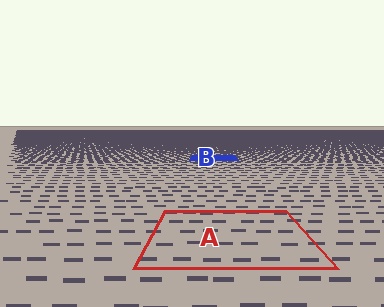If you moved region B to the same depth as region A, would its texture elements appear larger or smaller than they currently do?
They would appear larger. At a closer depth, the same texture elements are projected at a bigger on-screen size.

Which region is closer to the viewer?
Region A is closer. The texture elements there are larger and more spread out.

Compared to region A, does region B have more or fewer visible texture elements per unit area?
Region B has more texture elements per unit area — they are packed more densely because it is farther away.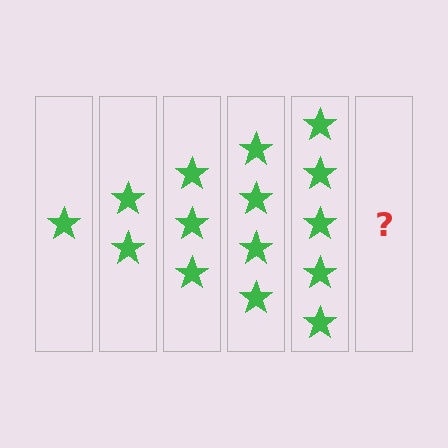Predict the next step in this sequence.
The next step is 6 stars.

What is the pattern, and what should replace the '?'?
The pattern is that each step adds one more star. The '?' should be 6 stars.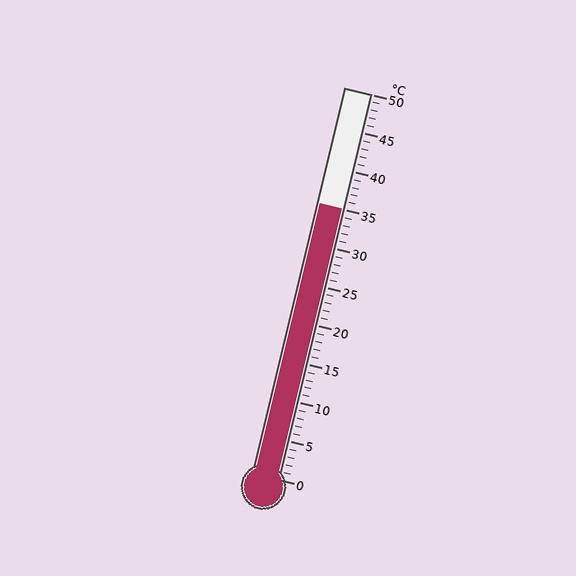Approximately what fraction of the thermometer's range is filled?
The thermometer is filled to approximately 70% of its range.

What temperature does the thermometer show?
The thermometer shows approximately 35°C.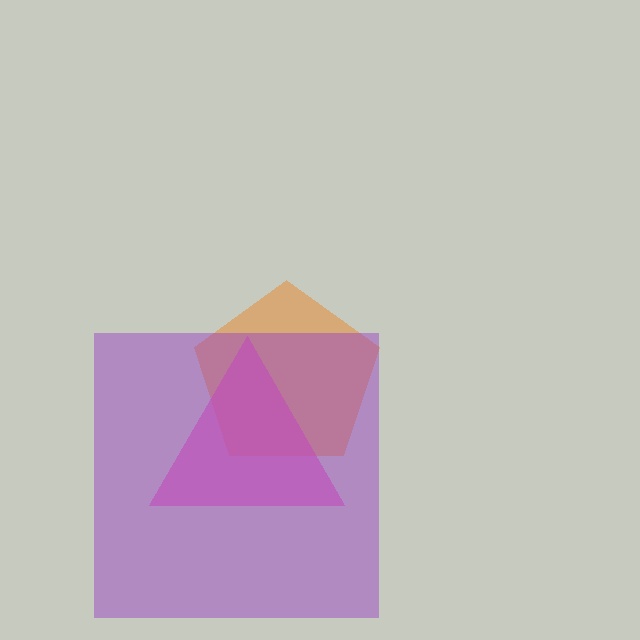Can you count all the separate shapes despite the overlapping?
Yes, there are 3 separate shapes.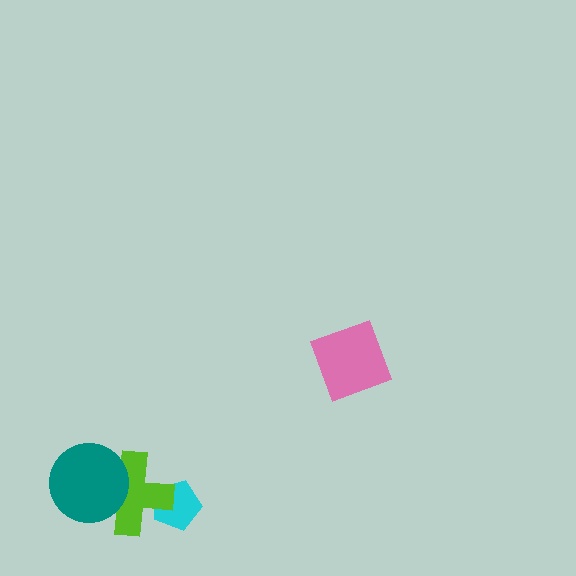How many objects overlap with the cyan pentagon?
1 object overlaps with the cyan pentagon.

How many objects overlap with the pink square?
0 objects overlap with the pink square.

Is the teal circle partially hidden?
No, no other shape covers it.